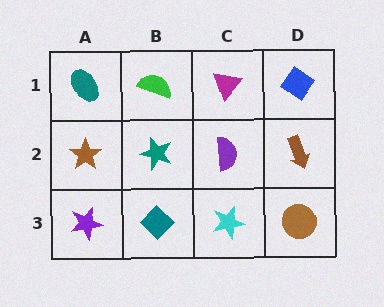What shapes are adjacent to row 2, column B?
A green semicircle (row 1, column B), a teal diamond (row 3, column B), a brown star (row 2, column A), a purple semicircle (row 2, column C).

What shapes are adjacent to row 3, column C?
A purple semicircle (row 2, column C), a teal diamond (row 3, column B), a brown circle (row 3, column D).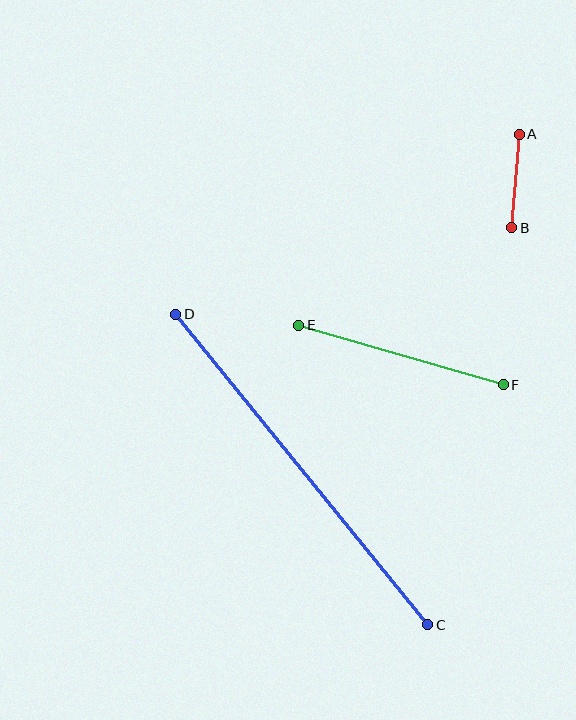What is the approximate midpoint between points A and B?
The midpoint is at approximately (516, 181) pixels.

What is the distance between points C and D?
The distance is approximately 400 pixels.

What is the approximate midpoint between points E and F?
The midpoint is at approximately (401, 355) pixels.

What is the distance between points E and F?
The distance is approximately 213 pixels.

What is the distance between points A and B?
The distance is approximately 94 pixels.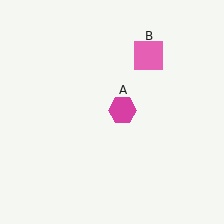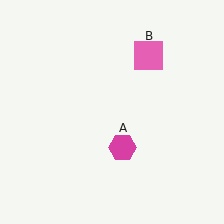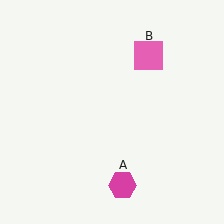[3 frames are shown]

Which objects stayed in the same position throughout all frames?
Pink square (object B) remained stationary.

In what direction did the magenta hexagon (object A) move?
The magenta hexagon (object A) moved down.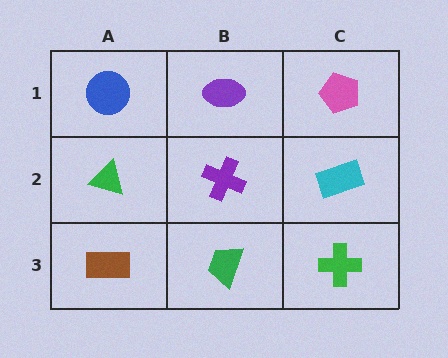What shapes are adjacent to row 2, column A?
A blue circle (row 1, column A), a brown rectangle (row 3, column A), a purple cross (row 2, column B).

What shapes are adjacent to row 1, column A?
A green triangle (row 2, column A), a purple ellipse (row 1, column B).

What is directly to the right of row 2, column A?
A purple cross.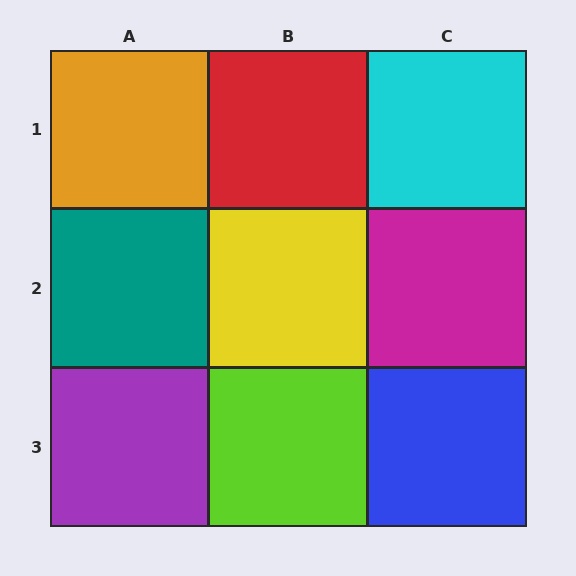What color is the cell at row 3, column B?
Lime.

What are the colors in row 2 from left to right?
Teal, yellow, magenta.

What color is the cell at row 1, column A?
Orange.